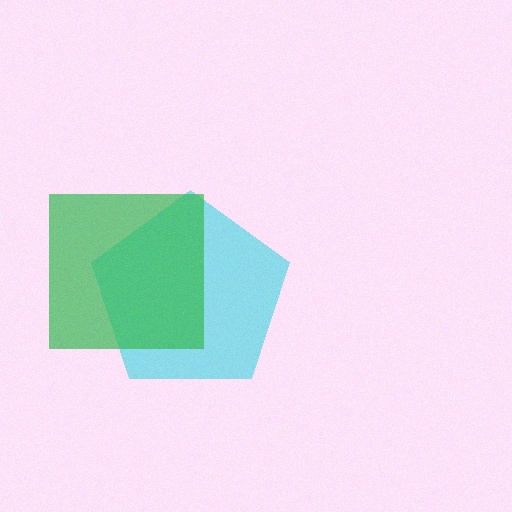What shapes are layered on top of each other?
The layered shapes are: a cyan pentagon, a green square.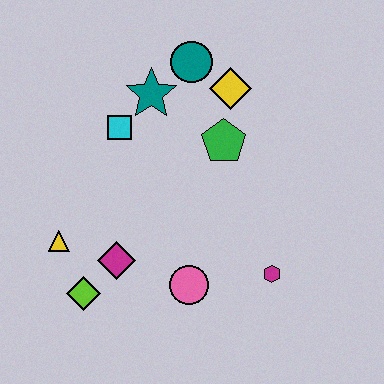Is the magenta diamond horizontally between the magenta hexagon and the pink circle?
No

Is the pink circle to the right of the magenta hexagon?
No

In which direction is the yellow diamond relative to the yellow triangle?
The yellow diamond is to the right of the yellow triangle.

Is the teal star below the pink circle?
No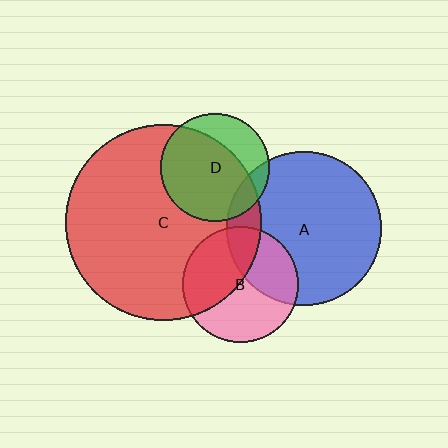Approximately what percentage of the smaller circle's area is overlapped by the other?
Approximately 15%.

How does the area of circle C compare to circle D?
Approximately 3.3 times.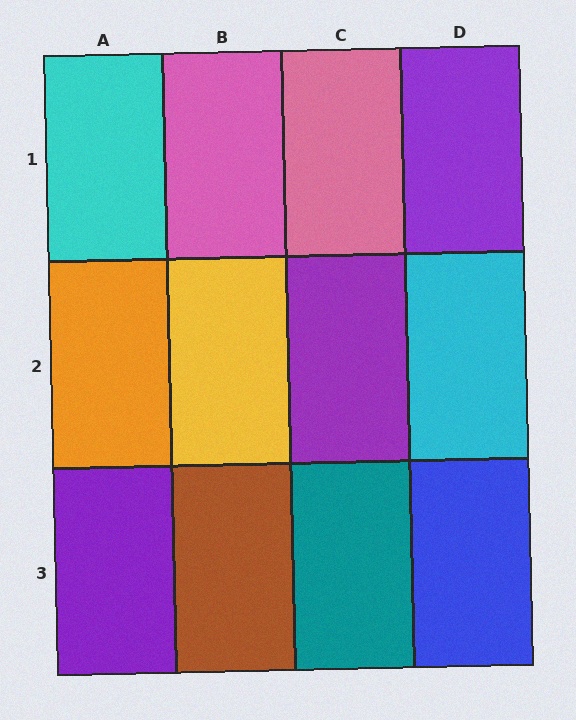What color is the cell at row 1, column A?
Cyan.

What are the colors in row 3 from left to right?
Purple, brown, teal, blue.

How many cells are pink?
2 cells are pink.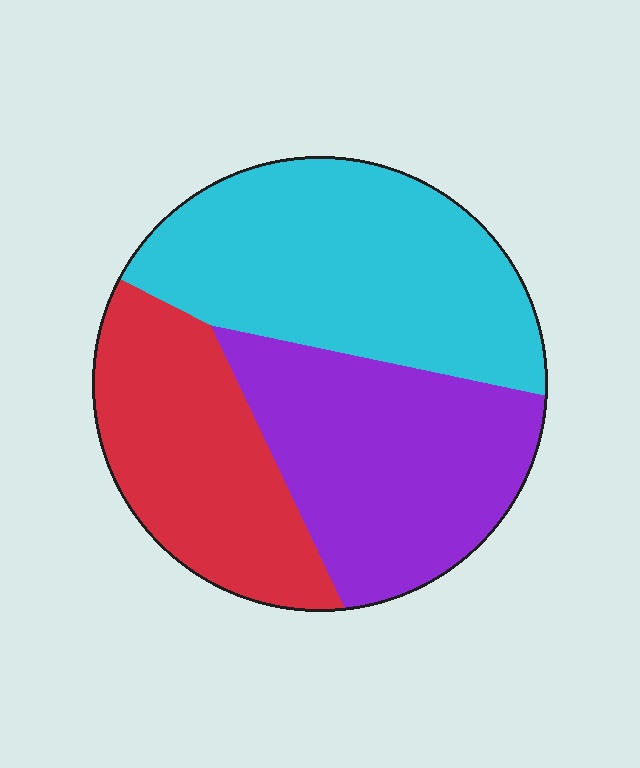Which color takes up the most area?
Cyan, at roughly 40%.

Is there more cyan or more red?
Cyan.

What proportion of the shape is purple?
Purple covers roughly 35% of the shape.